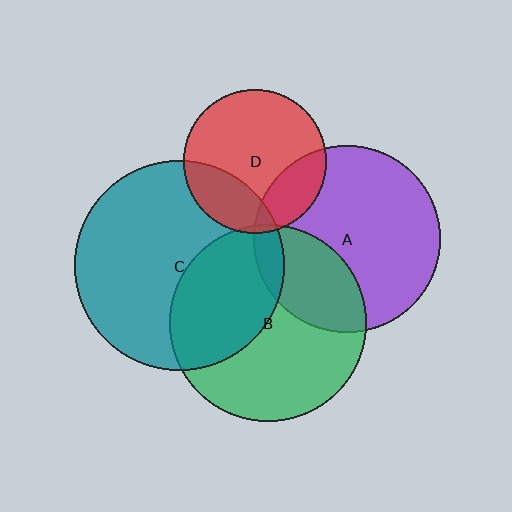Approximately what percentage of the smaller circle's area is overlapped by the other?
Approximately 40%.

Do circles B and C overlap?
Yes.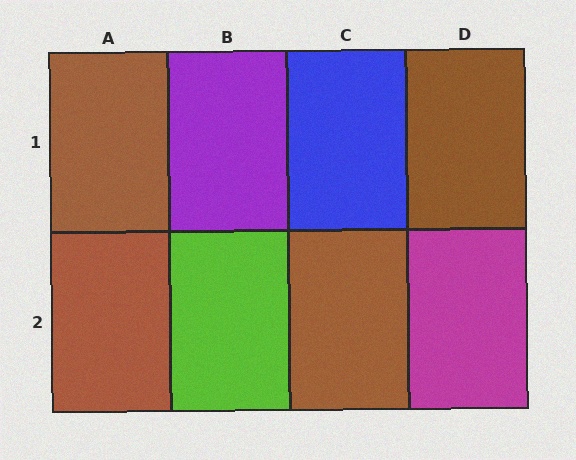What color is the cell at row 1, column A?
Brown.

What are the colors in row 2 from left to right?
Brown, lime, brown, magenta.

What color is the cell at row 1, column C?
Blue.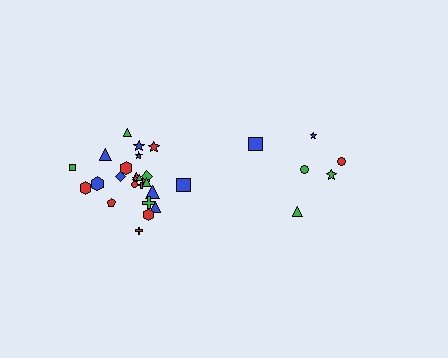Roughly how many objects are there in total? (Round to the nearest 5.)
Roughly 30 objects in total.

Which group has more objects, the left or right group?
The left group.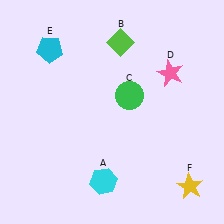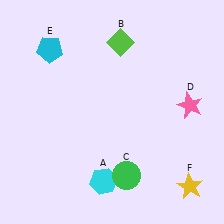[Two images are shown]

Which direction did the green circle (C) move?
The green circle (C) moved down.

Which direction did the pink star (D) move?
The pink star (D) moved down.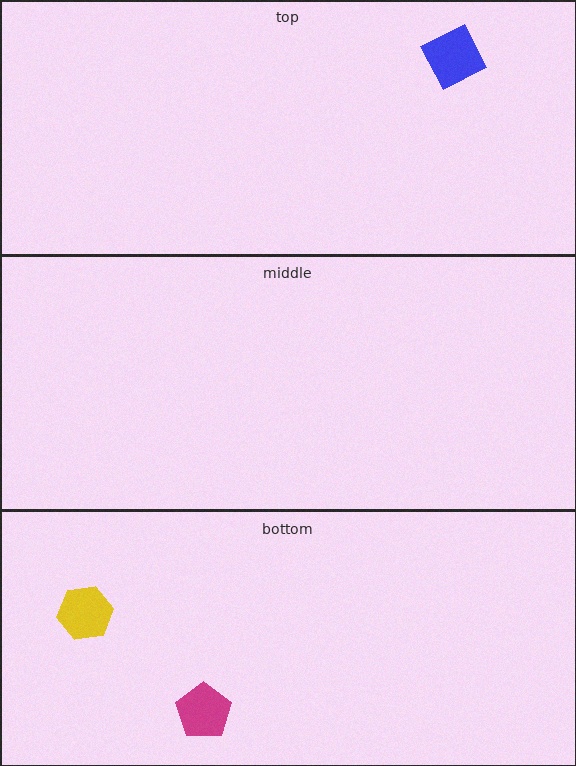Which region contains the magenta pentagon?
The bottom region.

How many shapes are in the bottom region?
2.